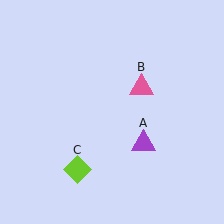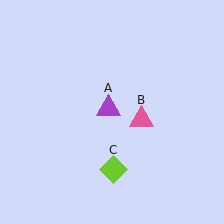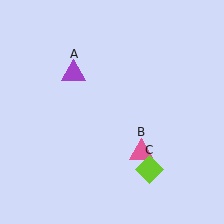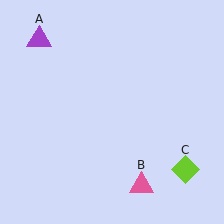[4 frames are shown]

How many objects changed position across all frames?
3 objects changed position: purple triangle (object A), pink triangle (object B), lime diamond (object C).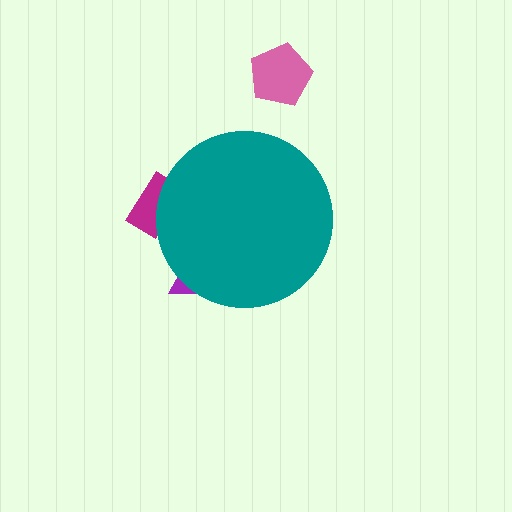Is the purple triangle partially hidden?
Yes, the purple triangle is partially hidden behind the teal circle.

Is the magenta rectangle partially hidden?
Yes, the magenta rectangle is partially hidden behind the teal circle.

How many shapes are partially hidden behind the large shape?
2 shapes are partially hidden.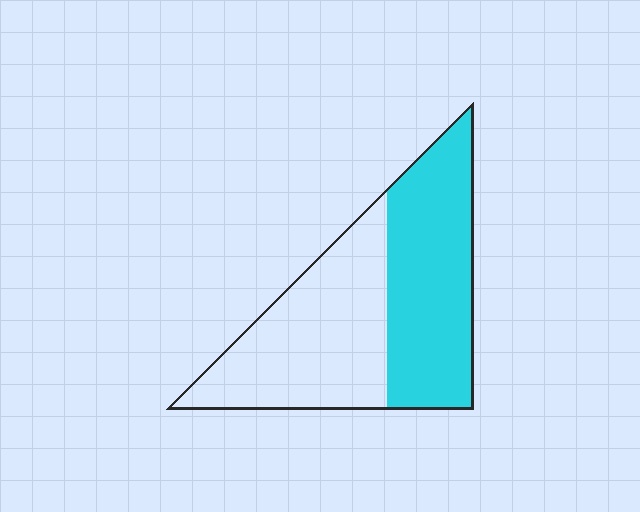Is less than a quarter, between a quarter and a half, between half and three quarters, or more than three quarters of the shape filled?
Between a quarter and a half.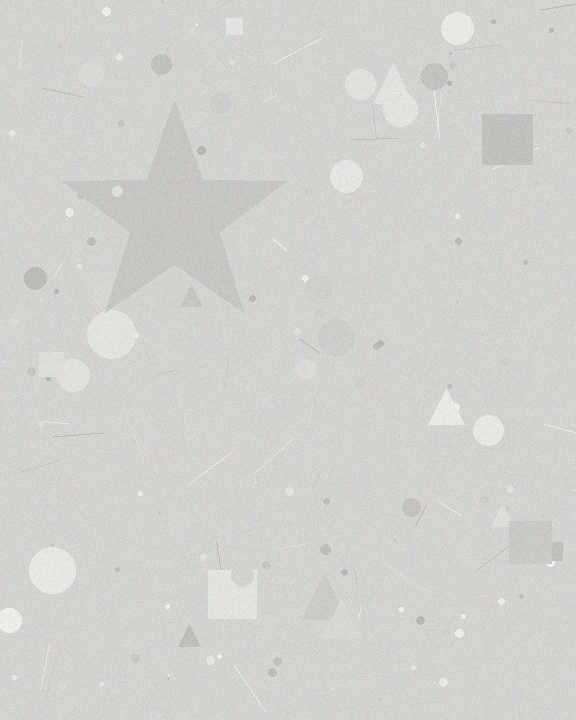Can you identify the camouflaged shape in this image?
The camouflaged shape is a star.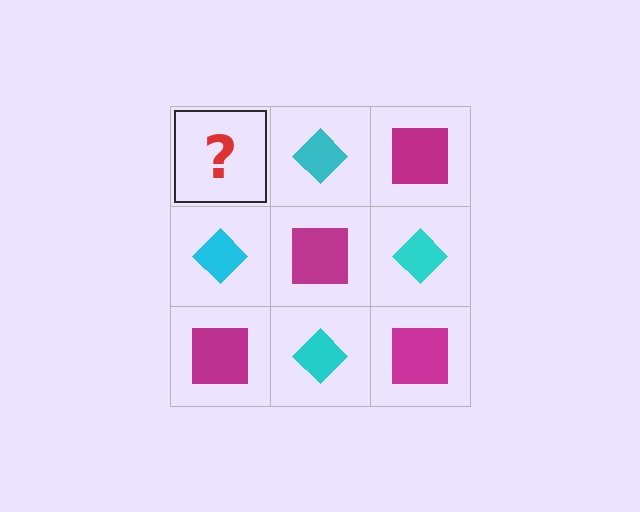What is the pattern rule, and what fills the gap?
The rule is that it alternates magenta square and cyan diamond in a checkerboard pattern. The gap should be filled with a magenta square.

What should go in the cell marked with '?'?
The missing cell should contain a magenta square.